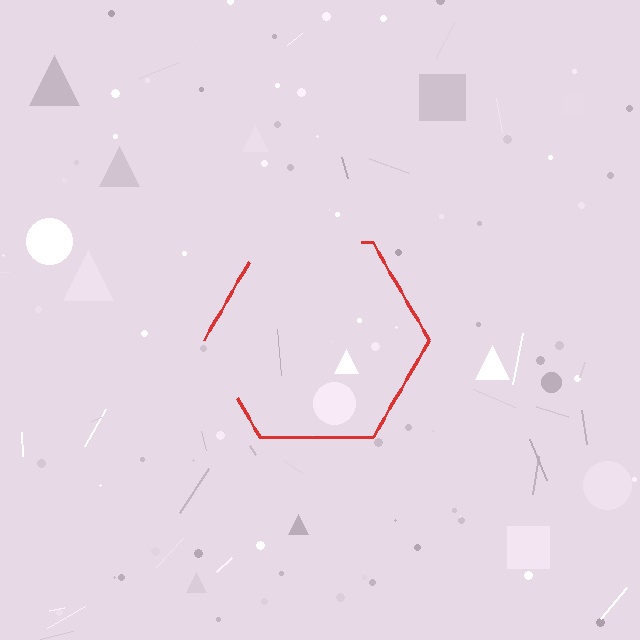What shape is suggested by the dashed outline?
The dashed outline suggests a hexagon.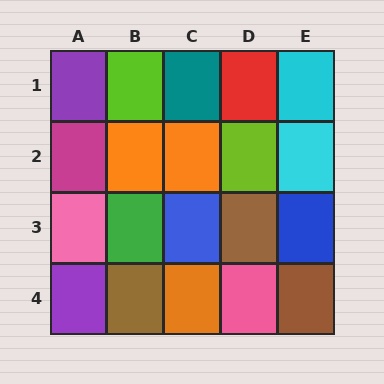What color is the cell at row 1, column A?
Purple.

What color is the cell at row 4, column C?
Orange.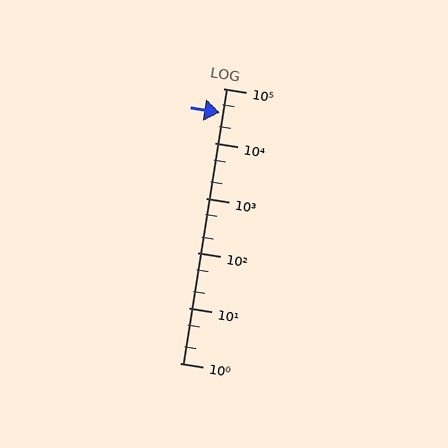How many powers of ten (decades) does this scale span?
The scale spans 5 decades, from 1 to 100000.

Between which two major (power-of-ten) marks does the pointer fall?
The pointer is between 10000 and 100000.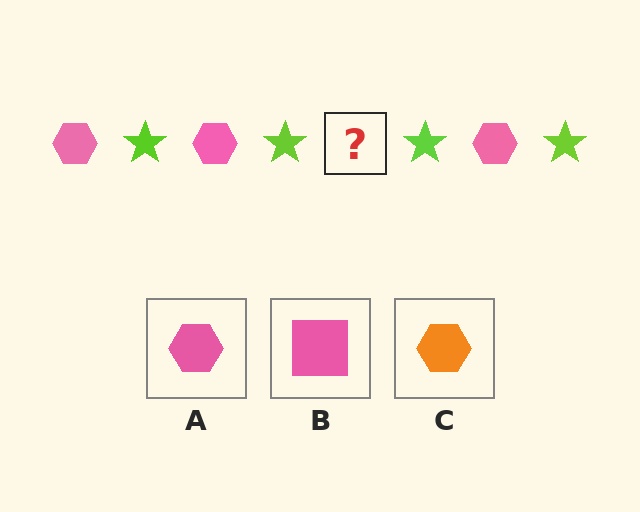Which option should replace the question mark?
Option A.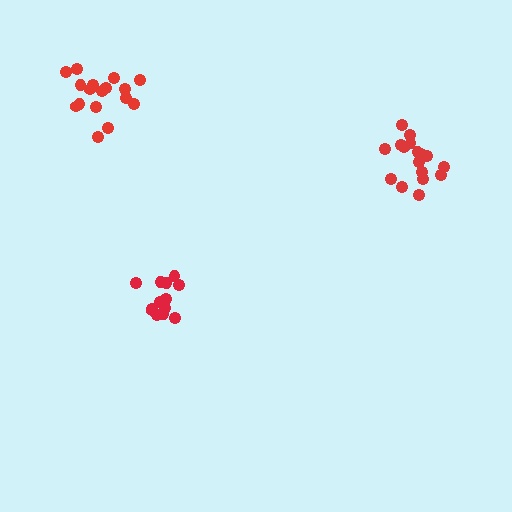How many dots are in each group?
Group 1: 17 dots, Group 2: 13 dots, Group 3: 17 dots (47 total).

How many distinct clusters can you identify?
There are 3 distinct clusters.